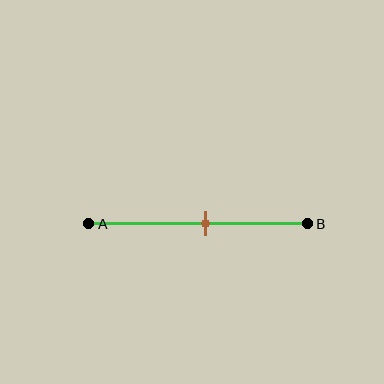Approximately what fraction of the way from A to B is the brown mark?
The brown mark is approximately 55% of the way from A to B.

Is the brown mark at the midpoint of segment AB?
No, the mark is at about 55% from A, not at the 50% midpoint.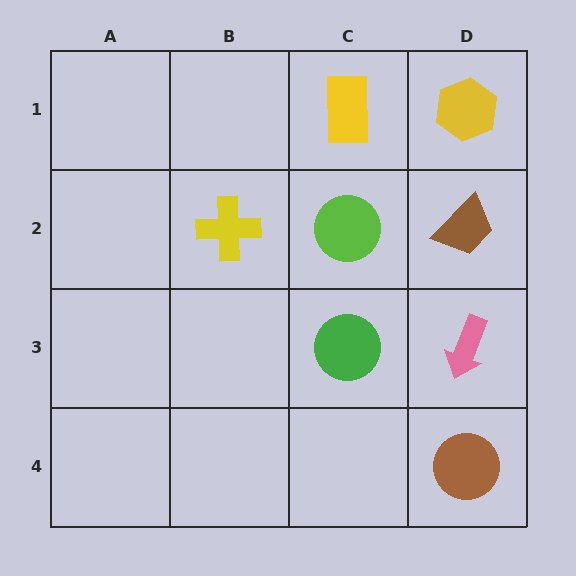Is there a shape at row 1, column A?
No, that cell is empty.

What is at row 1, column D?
A yellow hexagon.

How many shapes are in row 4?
1 shape.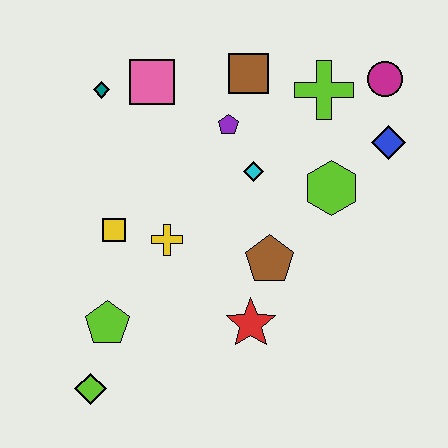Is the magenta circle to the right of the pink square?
Yes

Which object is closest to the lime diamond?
The lime pentagon is closest to the lime diamond.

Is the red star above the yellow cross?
No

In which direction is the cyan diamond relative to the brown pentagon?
The cyan diamond is above the brown pentagon.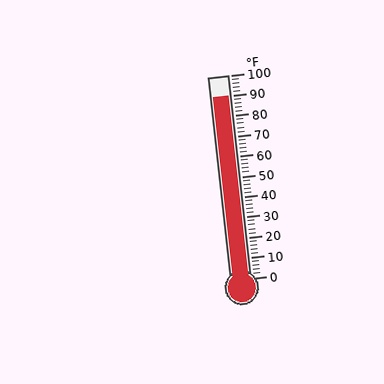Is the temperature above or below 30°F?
The temperature is above 30°F.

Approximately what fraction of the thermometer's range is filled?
The thermometer is filled to approximately 90% of its range.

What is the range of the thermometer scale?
The thermometer scale ranges from 0°F to 100°F.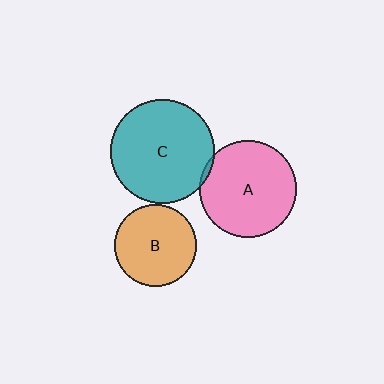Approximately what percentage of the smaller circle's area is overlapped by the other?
Approximately 5%.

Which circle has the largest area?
Circle C (teal).